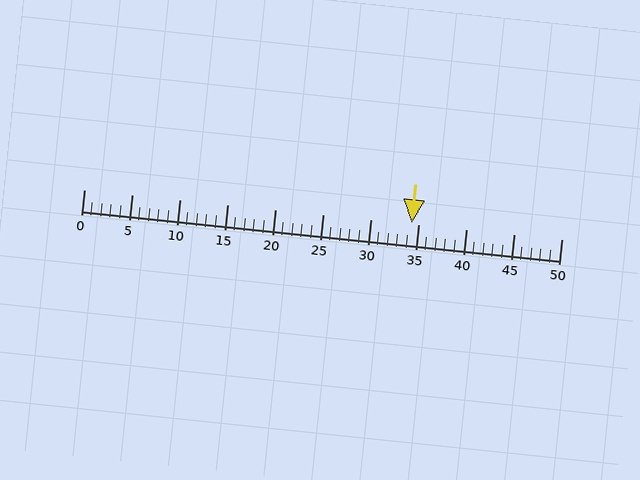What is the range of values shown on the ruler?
The ruler shows values from 0 to 50.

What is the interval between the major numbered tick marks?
The major tick marks are spaced 5 units apart.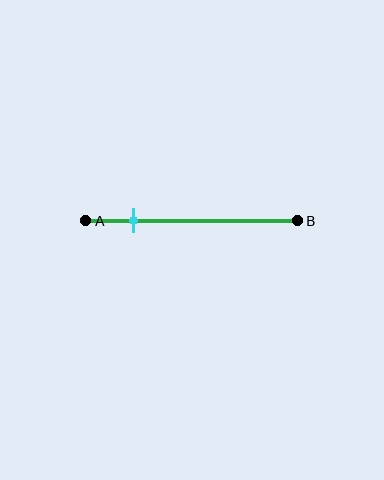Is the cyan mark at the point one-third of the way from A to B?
No, the mark is at about 25% from A, not at the 33% one-third point.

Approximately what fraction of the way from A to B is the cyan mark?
The cyan mark is approximately 25% of the way from A to B.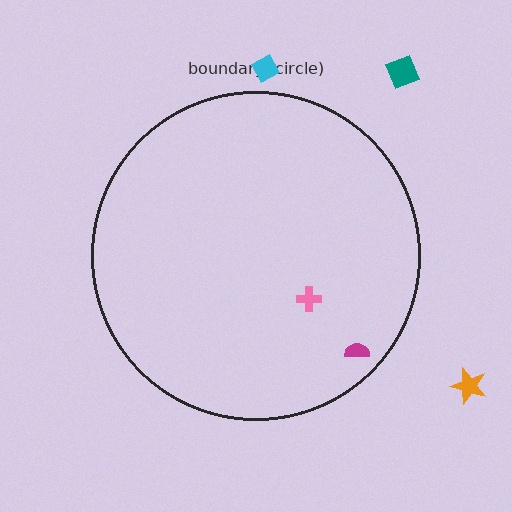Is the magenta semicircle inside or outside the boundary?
Inside.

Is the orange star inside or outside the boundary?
Outside.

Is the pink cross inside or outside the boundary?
Inside.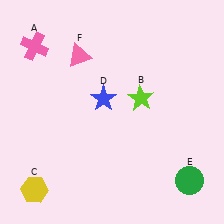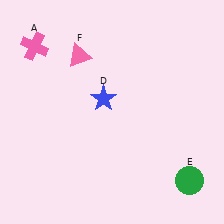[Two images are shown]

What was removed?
The yellow hexagon (C), the lime star (B) were removed in Image 2.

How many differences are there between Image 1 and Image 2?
There are 2 differences between the two images.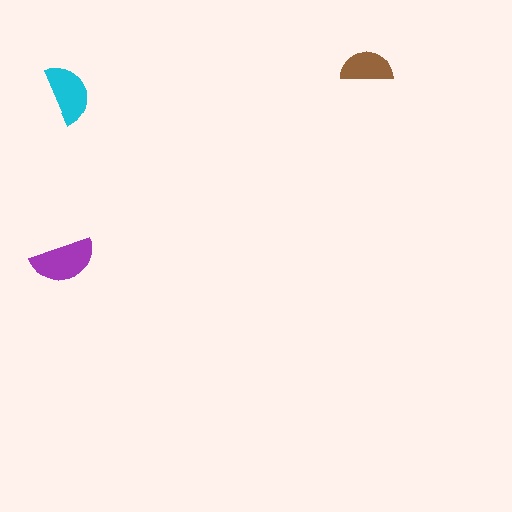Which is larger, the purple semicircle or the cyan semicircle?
The purple one.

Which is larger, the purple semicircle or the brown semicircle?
The purple one.